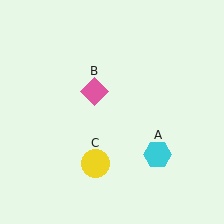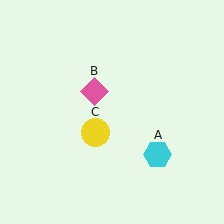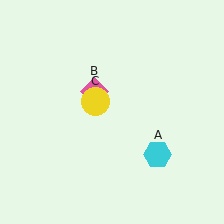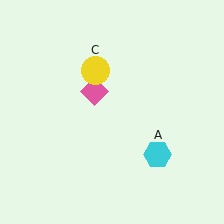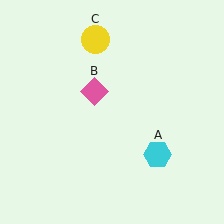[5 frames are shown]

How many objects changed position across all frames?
1 object changed position: yellow circle (object C).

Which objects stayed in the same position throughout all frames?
Cyan hexagon (object A) and pink diamond (object B) remained stationary.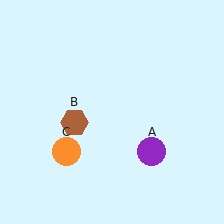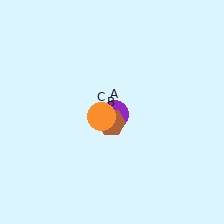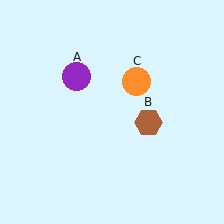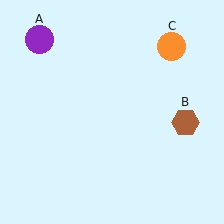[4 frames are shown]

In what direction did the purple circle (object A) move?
The purple circle (object A) moved up and to the left.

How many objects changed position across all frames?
3 objects changed position: purple circle (object A), brown hexagon (object B), orange circle (object C).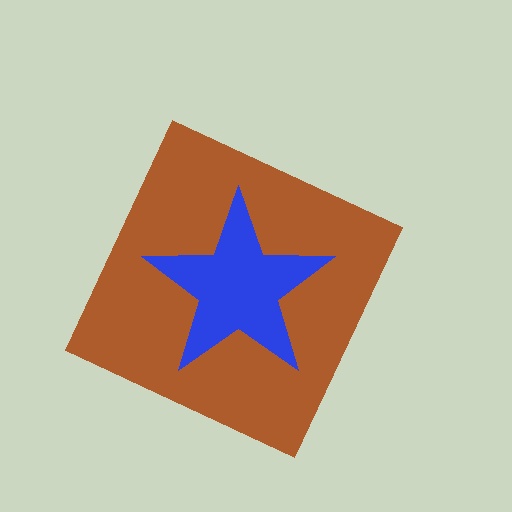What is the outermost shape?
The brown diamond.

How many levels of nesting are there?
2.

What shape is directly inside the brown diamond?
The blue star.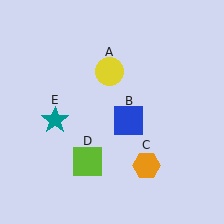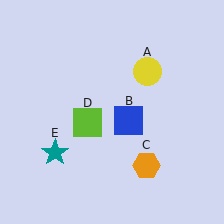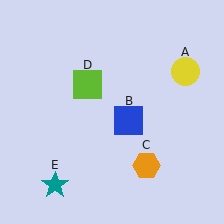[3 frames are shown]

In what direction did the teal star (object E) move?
The teal star (object E) moved down.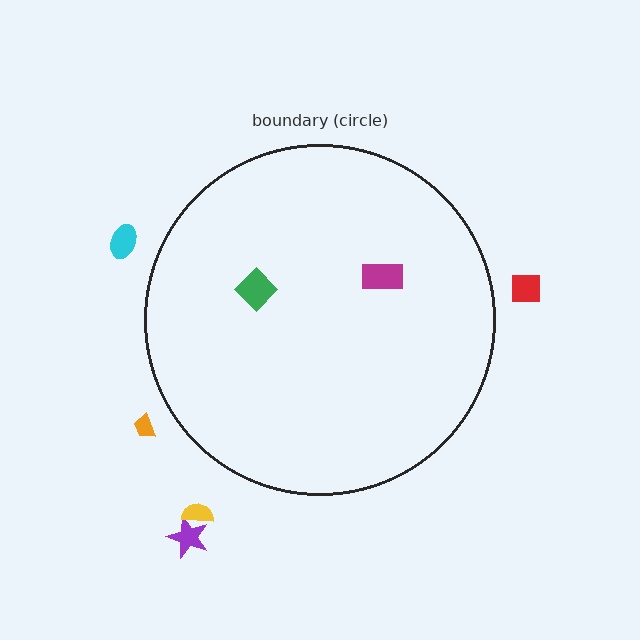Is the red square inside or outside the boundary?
Outside.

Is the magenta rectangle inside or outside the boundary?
Inside.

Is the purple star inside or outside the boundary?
Outside.